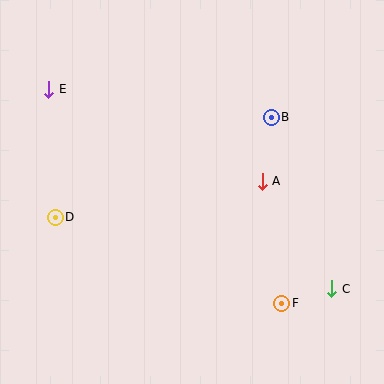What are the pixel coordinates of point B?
Point B is at (271, 117).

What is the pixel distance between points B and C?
The distance between B and C is 182 pixels.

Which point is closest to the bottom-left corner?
Point D is closest to the bottom-left corner.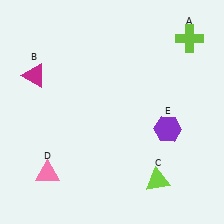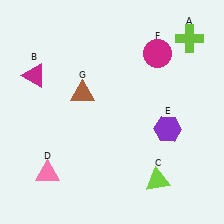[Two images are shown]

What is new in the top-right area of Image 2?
A magenta circle (F) was added in the top-right area of Image 2.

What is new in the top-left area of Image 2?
A brown triangle (G) was added in the top-left area of Image 2.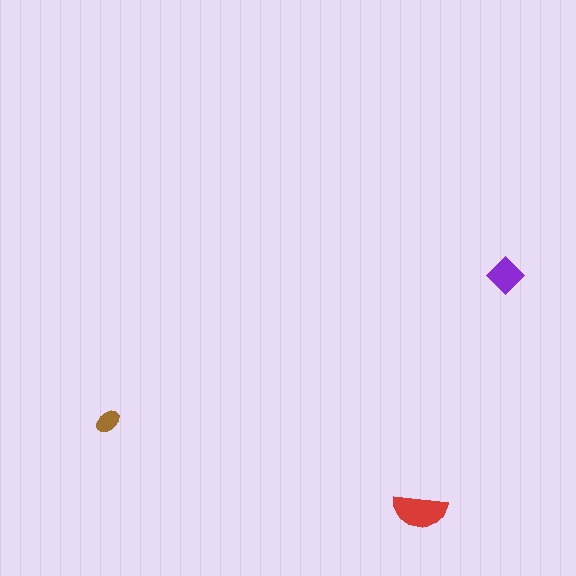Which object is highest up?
The purple diamond is topmost.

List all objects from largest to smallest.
The red semicircle, the purple diamond, the brown ellipse.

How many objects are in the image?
There are 3 objects in the image.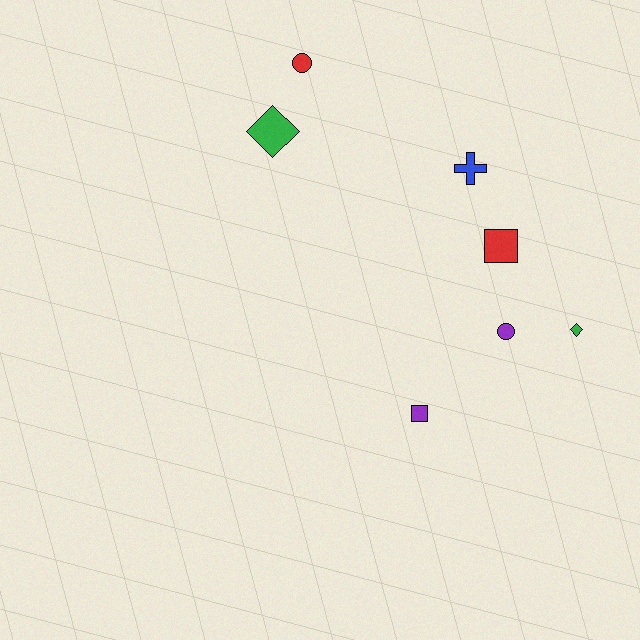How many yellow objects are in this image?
There are no yellow objects.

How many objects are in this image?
There are 7 objects.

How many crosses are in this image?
There is 1 cross.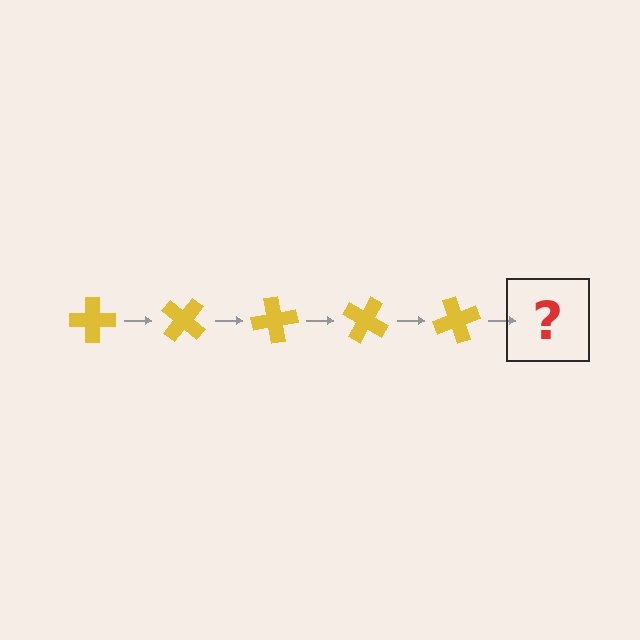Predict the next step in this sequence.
The next step is a yellow cross rotated 200 degrees.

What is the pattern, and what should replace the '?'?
The pattern is that the cross rotates 40 degrees each step. The '?' should be a yellow cross rotated 200 degrees.